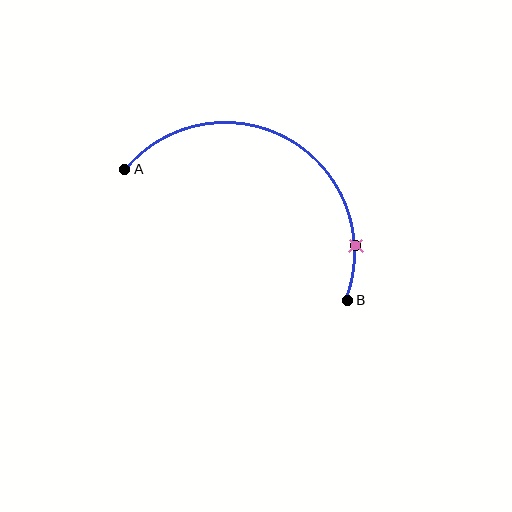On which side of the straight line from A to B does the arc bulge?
The arc bulges above the straight line connecting A and B.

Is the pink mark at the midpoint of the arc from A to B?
No. The pink mark lies on the arc but is closer to endpoint B. The arc midpoint would be at the point on the curve equidistant along the arc from both A and B.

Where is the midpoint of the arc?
The arc midpoint is the point on the curve farthest from the straight line joining A and B. It sits above that line.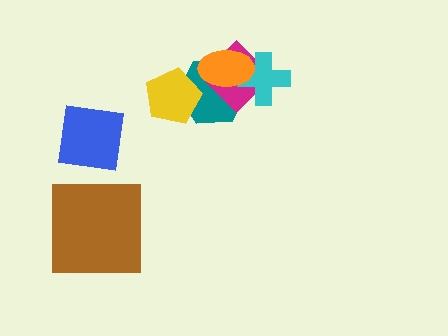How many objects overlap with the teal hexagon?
4 objects overlap with the teal hexagon.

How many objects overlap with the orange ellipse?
3 objects overlap with the orange ellipse.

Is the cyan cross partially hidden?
Yes, it is partially covered by another shape.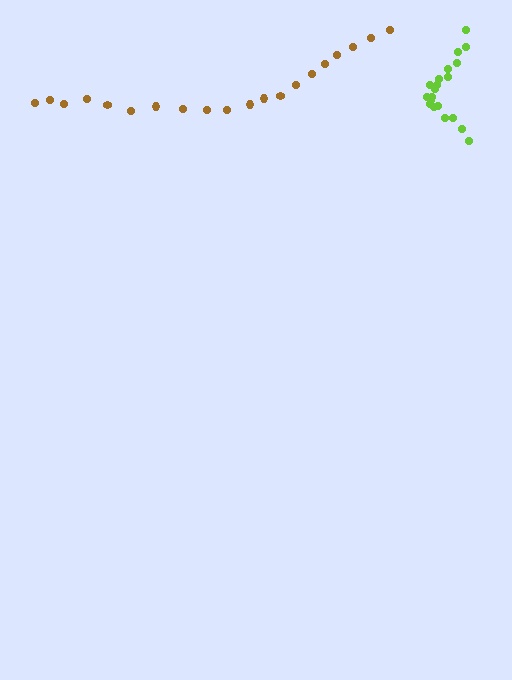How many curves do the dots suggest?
There are 2 distinct paths.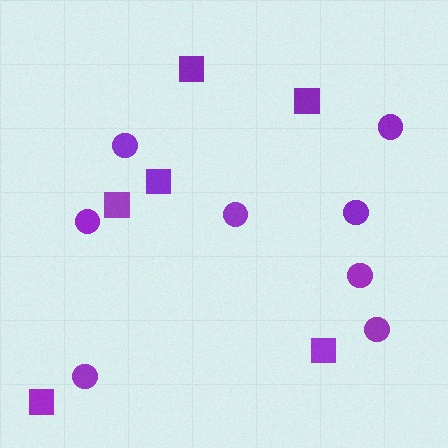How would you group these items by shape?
There are 2 groups: one group of squares (6) and one group of circles (8).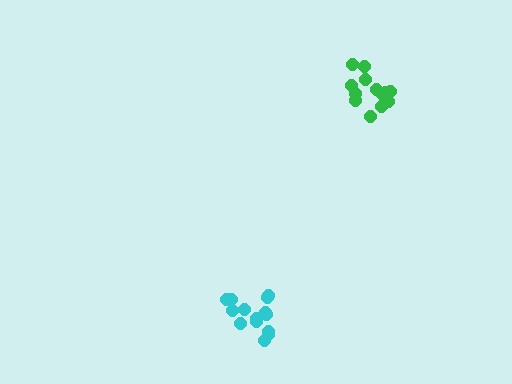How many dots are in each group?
Group 1: 14 dots, Group 2: 15 dots (29 total).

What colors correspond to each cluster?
The clusters are colored: green, cyan.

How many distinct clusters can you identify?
There are 2 distinct clusters.